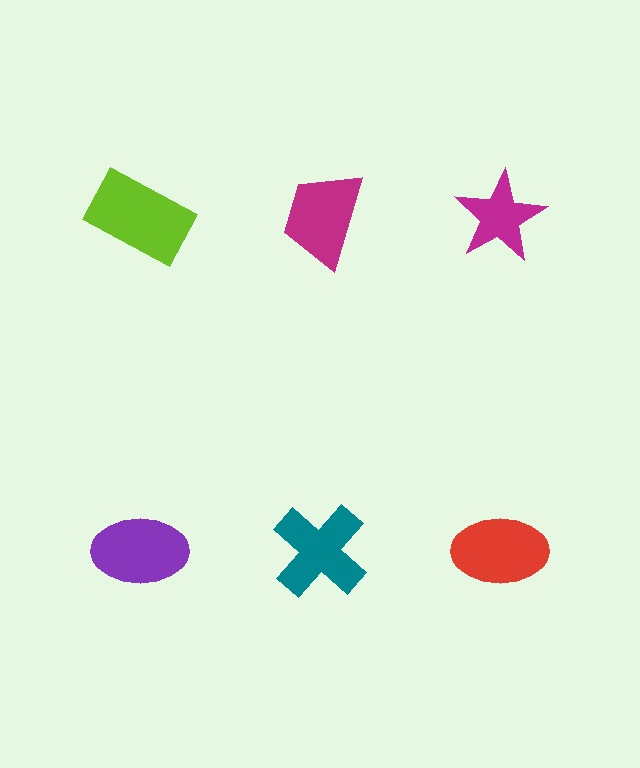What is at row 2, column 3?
A red ellipse.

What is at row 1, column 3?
A magenta star.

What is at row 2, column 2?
A teal cross.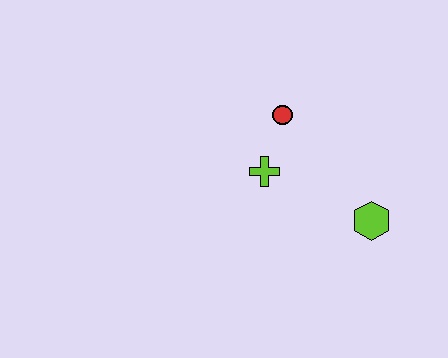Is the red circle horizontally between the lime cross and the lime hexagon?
Yes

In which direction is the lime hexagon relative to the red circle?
The lime hexagon is below the red circle.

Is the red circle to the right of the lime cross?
Yes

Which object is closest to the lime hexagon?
The lime cross is closest to the lime hexagon.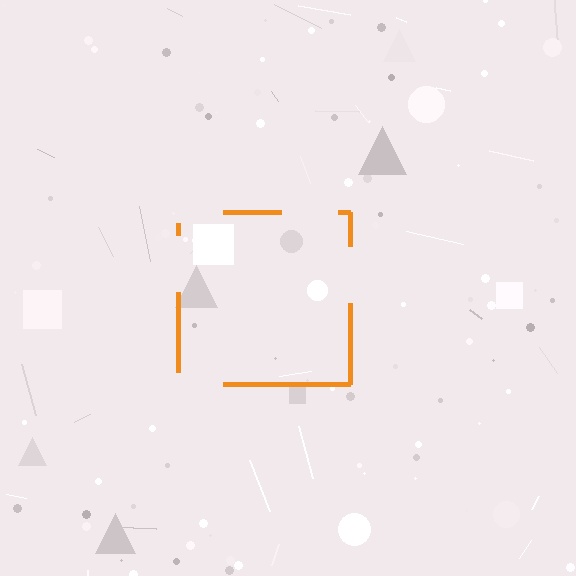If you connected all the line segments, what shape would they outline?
They would outline a square.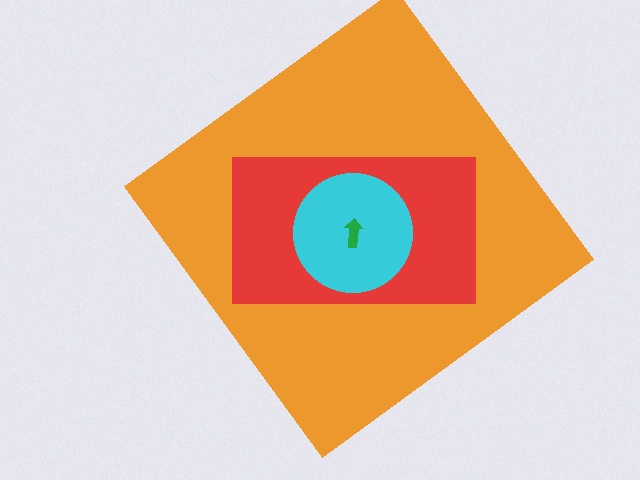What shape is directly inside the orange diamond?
The red rectangle.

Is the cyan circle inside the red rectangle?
Yes.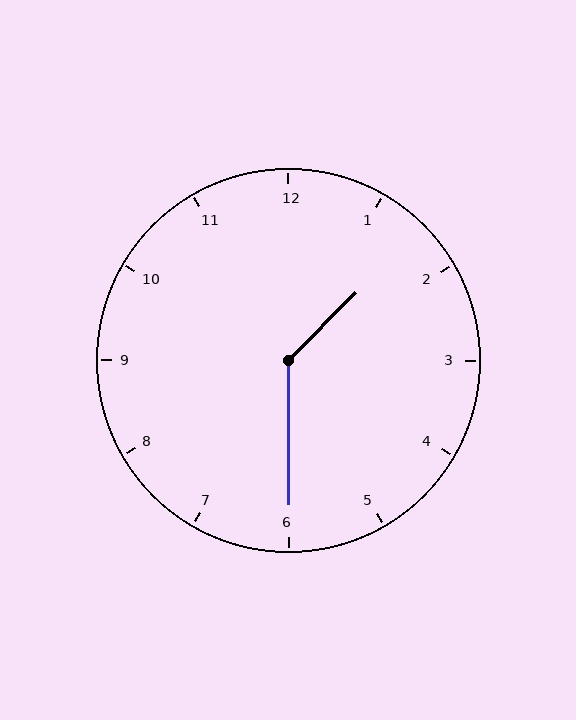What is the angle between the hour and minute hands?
Approximately 135 degrees.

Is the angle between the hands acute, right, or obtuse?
It is obtuse.